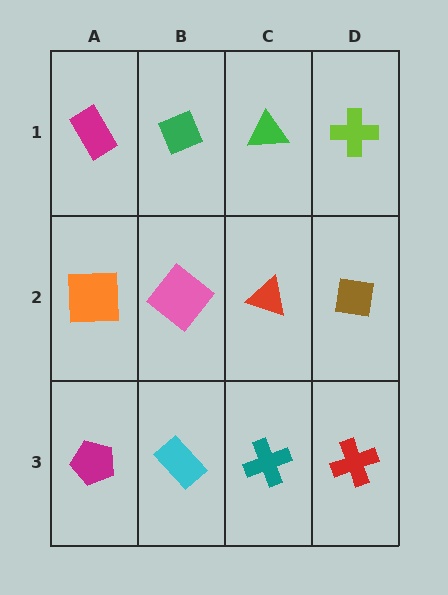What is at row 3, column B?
A cyan rectangle.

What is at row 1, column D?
A lime cross.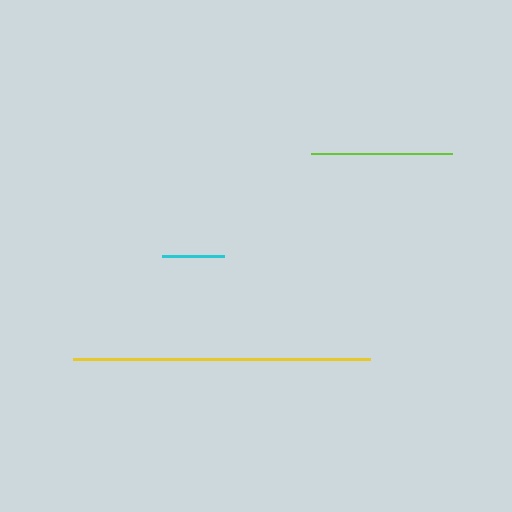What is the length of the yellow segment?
The yellow segment is approximately 297 pixels long.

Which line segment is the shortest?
The cyan line is the shortest at approximately 62 pixels.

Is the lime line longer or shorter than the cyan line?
The lime line is longer than the cyan line.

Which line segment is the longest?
The yellow line is the longest at approximately 297 pixels.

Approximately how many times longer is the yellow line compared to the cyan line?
The yellow line is approximately 4.8 times the length of the cyan line.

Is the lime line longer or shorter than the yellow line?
The yellow line is longer than the lime line.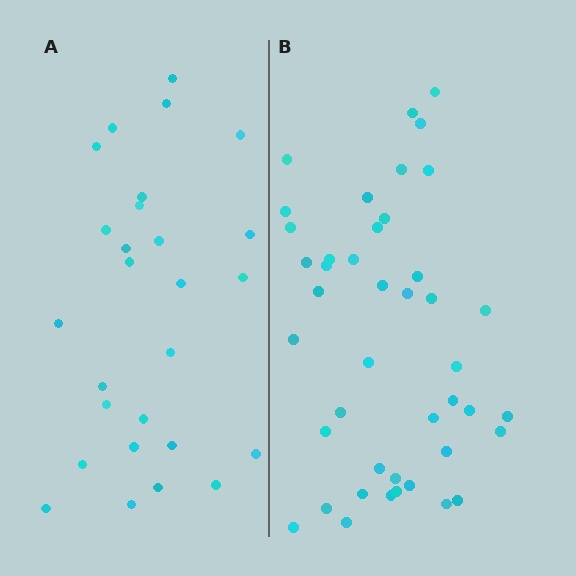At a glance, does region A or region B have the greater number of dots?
Region B (the right region) has more dots.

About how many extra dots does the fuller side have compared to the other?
Region B has approximately 15 more dots than region A.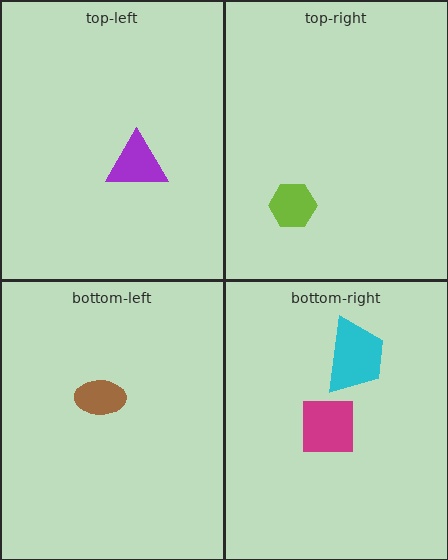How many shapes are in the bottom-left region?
1.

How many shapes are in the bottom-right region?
2.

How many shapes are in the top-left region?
1.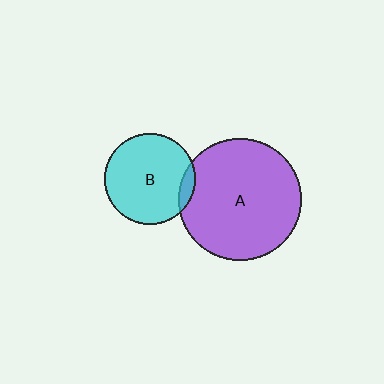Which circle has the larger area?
Circle A (purple).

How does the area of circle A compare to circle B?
Approximately 1.8 times.